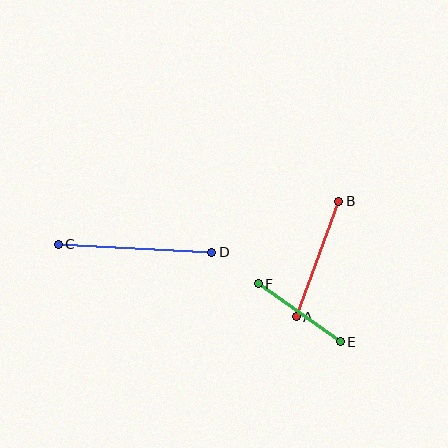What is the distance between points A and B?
The distance is approximately 124 pixels.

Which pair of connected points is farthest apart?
Points C and D are farthest apart.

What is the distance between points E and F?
The distance is approximately 100 pixels.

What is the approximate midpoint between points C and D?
The midpoint is at approximately (135, 248) pixels.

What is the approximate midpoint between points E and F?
The midpoint is at approximately (299, 313) pixels.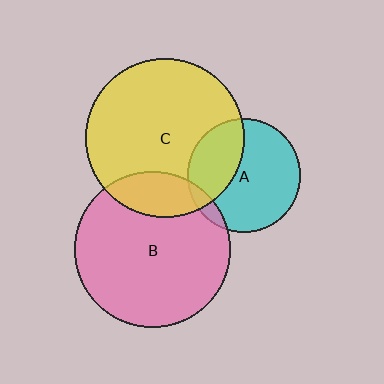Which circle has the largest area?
Circle C (yellow).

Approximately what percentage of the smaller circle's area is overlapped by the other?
Approximately 10%.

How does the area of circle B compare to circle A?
Approximately 1.9 times.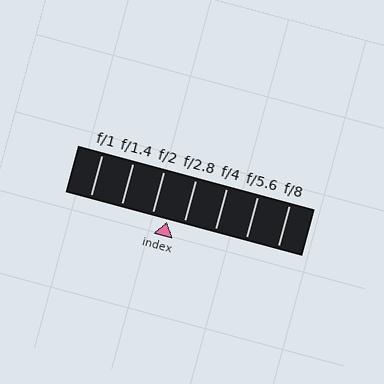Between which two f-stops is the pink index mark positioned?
The index mark is between f/2 and f/2.8.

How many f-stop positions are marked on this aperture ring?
There are 7 f-stop positions marked.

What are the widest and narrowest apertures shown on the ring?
The widest aperture shown is f/1 and the narrowest is f/8.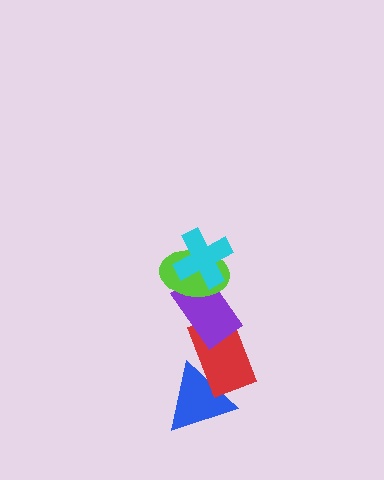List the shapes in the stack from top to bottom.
From top to bottom: the cyan cross, the lime ellipse, the purple rectangle, the red rectangle, the blue triangle.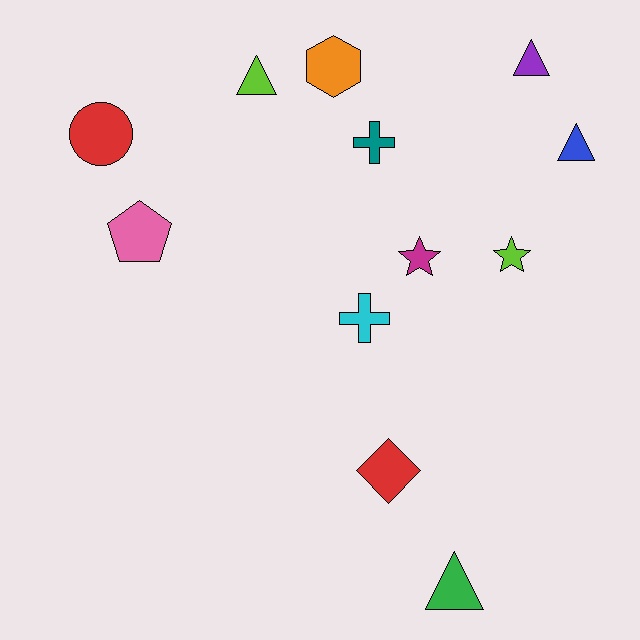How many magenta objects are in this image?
There is 1 magenta object.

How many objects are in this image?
There are 12 objects.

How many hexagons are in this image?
There is 1 hexagon.